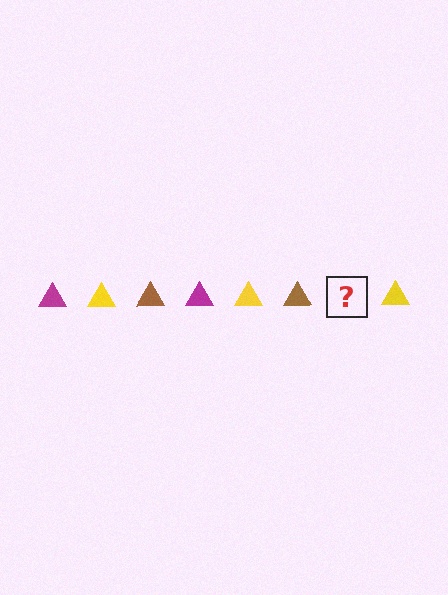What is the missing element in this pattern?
The missing element is a magenta triangle.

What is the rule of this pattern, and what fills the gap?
The rule is that the pattern cycles through magenta, yellow, brown triangles. The gap should be filled with a magenta triangle.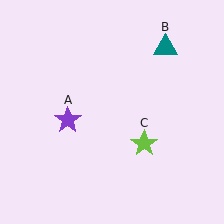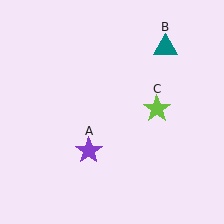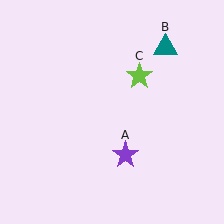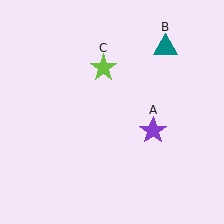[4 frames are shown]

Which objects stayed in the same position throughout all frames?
Teal triangle (object B) remained stationary.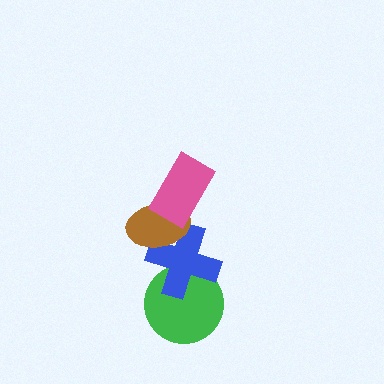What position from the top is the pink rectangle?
The pink rectangle is 1st from the top.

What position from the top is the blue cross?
The blue cross is 3rd from the top.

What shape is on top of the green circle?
The blue cross is on top of the green circle.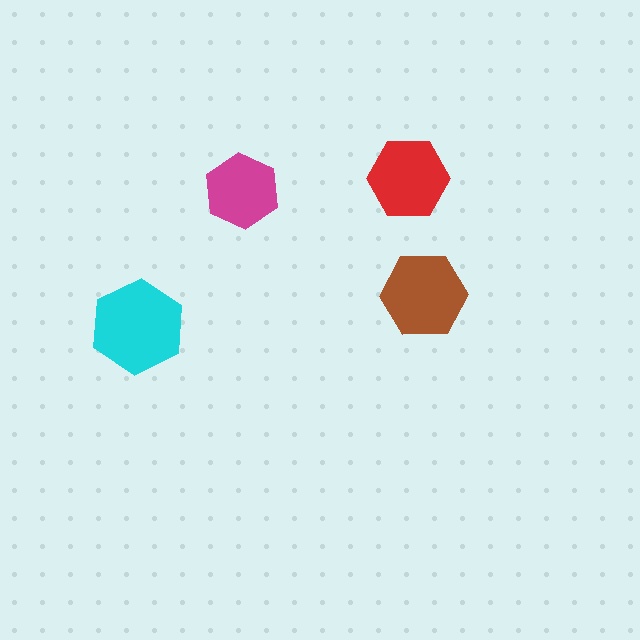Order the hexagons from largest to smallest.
the cyan one, the brown one, the red one, the magenta one.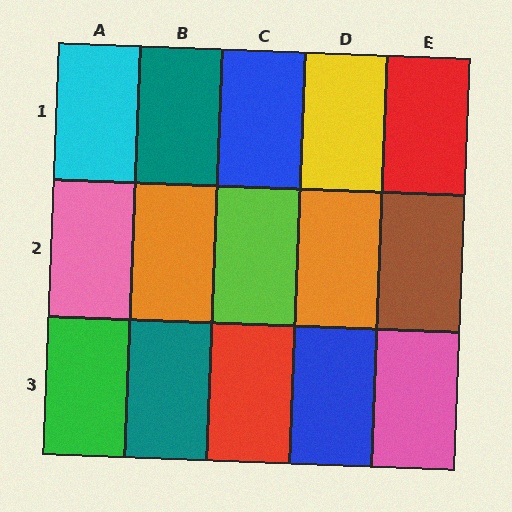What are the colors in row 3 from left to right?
Green, teal, red, blue, pink.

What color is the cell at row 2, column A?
Pink.